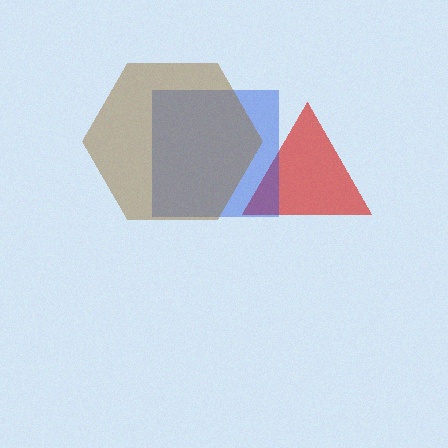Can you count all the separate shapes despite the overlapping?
Yes, there are 3 separate shapes.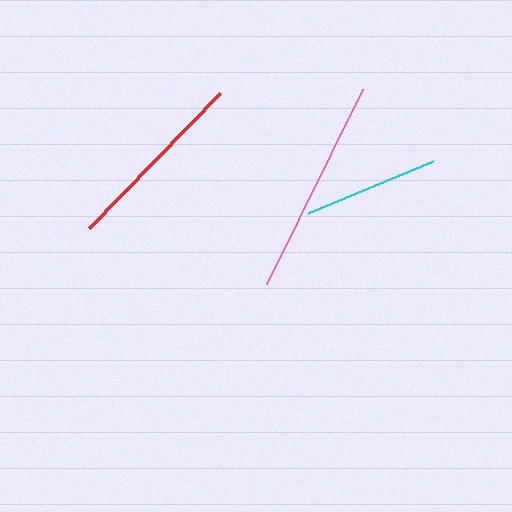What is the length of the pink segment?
The pink segment is approximately 218 pixels long.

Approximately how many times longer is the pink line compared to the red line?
The pink line is approximately 1.2 times the length of the red line.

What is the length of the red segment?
The red segment is approximately 188 pixels long.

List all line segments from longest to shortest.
From longest to shortest: pink, red, cyan.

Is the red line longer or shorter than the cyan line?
The red line is longer than the cyan line.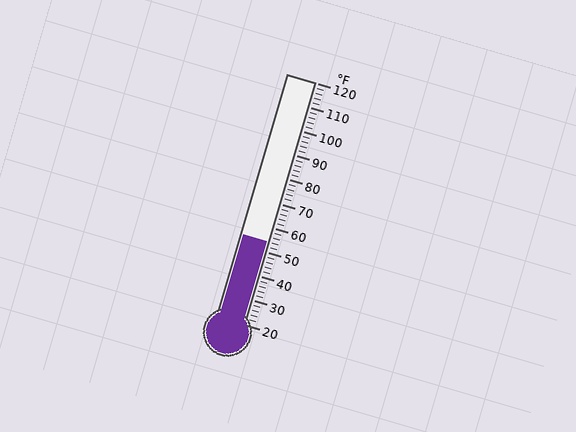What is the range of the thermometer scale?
The thermometer scale ranges from 20°F to 120°F.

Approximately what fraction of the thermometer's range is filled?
The thermometer is filled to approximately 35% of its range.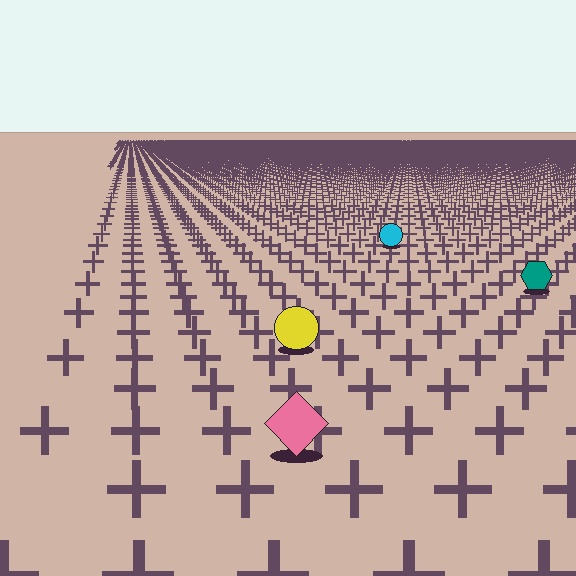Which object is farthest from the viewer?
The cyan circle is farthest from the viewer. It appears smaller and the ground texture around it is denser.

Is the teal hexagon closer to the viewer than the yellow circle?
No. The yellow circle is closer — you can tell from the texture gradient: the ground texture is coarser near it.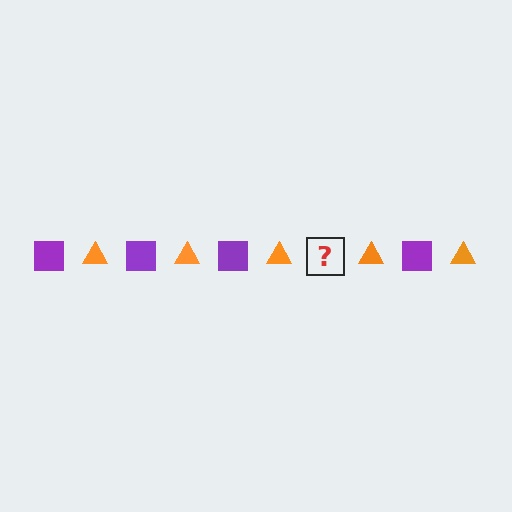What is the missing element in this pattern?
The missing element is a purple square.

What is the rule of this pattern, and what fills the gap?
The rule is that the pattern alternates between purple square and orange triangle. The gap should be filled with a purple square.